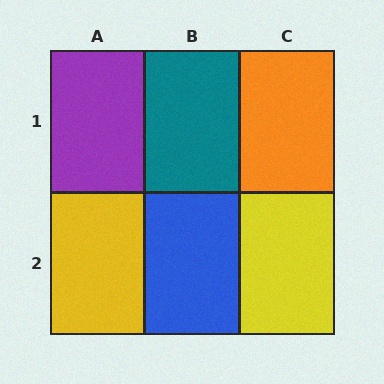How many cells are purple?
1 cell is purple.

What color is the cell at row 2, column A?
Yellow.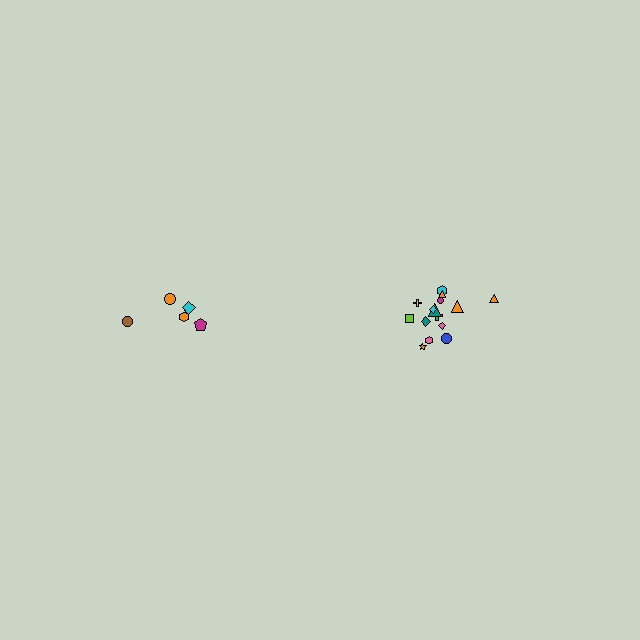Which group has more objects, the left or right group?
The right group.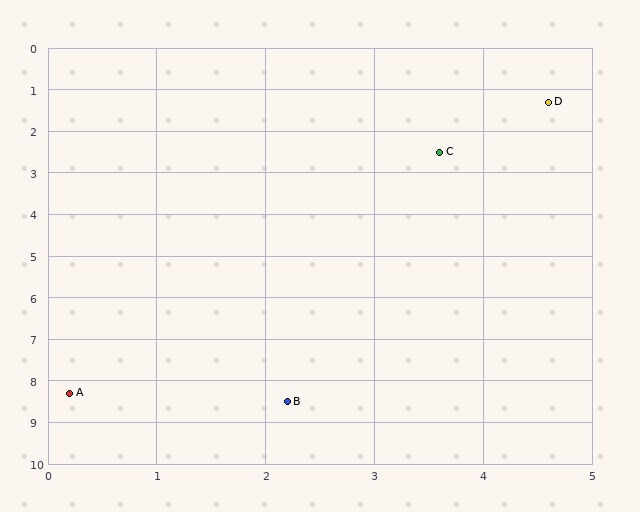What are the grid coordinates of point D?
Point D is at approximately (4.6, 1.3).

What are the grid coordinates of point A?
Point A is at approximately (0.2, 8.3).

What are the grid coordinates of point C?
Point C is at approximately (3.6, 2.5).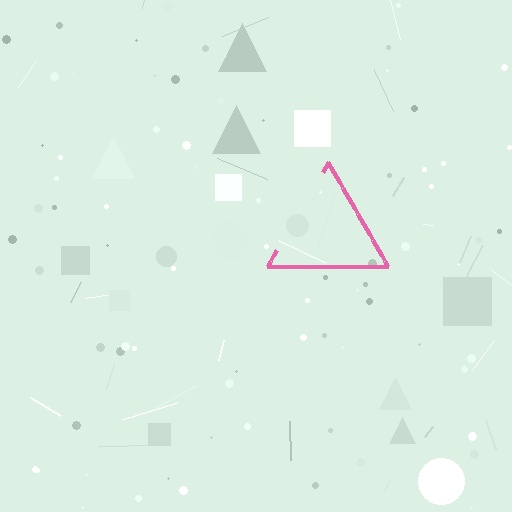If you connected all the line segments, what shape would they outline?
They would outline a triangle.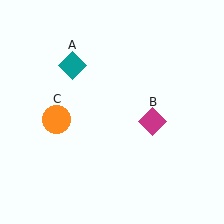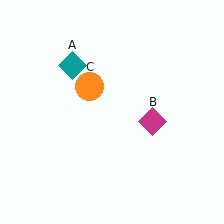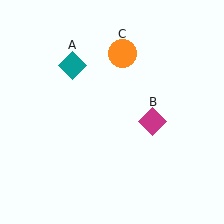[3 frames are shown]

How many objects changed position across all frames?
1 object changed position: orange circle (object C).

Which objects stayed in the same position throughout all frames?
Teal diamond (object A) and magenta diamond (object B) remained stationary.